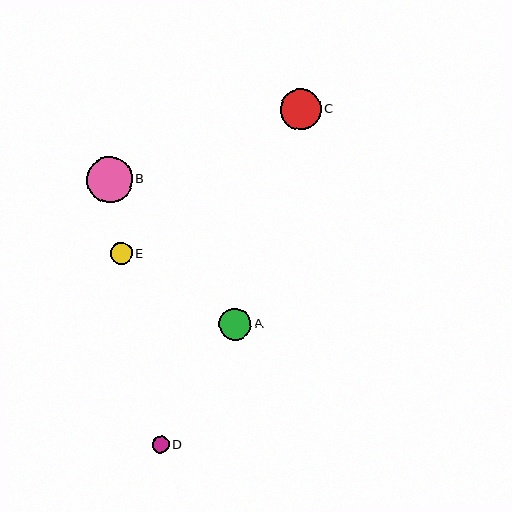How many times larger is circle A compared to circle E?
Circle A is approximately 1.5 times the size of circle E.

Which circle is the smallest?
Circle D is the smallest with a size of approximately 17 pixels.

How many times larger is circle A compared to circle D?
Circle A is approximately 1.9 times the size of circle D.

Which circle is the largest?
Circle B is the largest with a size of approximately 46 pixels.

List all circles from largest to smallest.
From largest to smallest: B, C, A, E, D.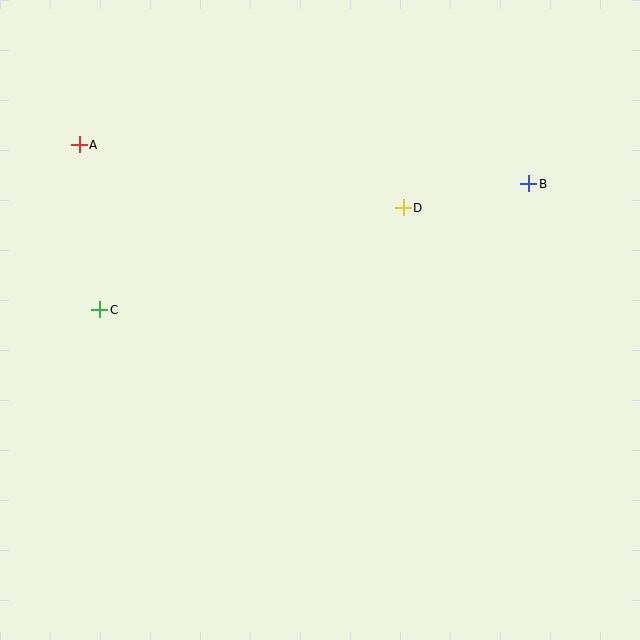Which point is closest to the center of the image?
Point D at (403, 208) is closest to the center.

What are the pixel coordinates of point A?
Point A is at (79, 145).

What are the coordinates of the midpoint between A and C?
The midpoint between A and C is at (89, 227).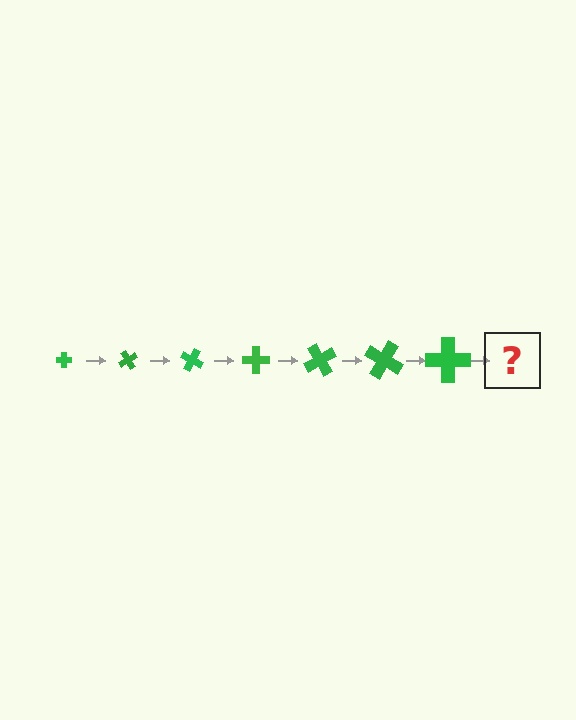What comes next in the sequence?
The next element should be a cross, larger than the previous one and rotated 420 degrees from the start.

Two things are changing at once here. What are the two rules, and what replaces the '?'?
The two rules are that the cross grows larger each step and it rotates 60 degrees each step. The '?' should be a cross, larger than the previous one and rotated 420 degrees from the start.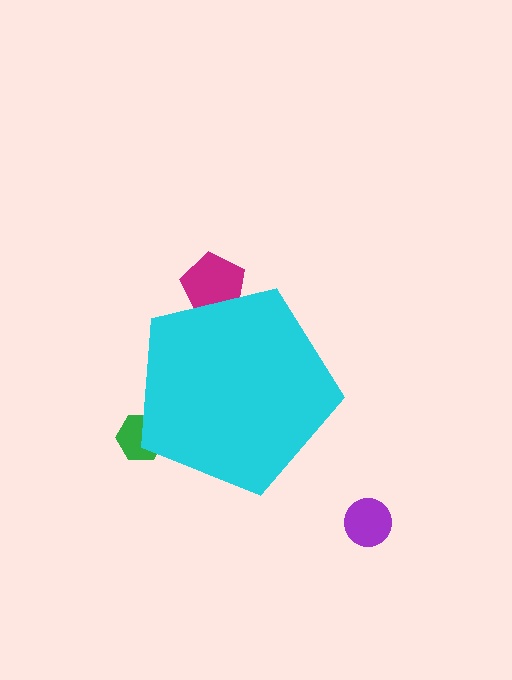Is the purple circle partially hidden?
No, the purple circle is fully visible.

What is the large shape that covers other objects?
A cyan pentagon.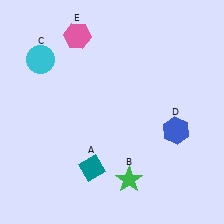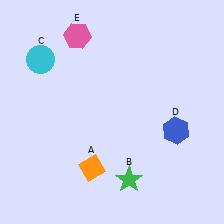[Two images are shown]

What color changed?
The diamond (A) changed from teal in Image 1 to orange in Image 2.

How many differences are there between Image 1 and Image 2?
There is 1 difference between the two images.